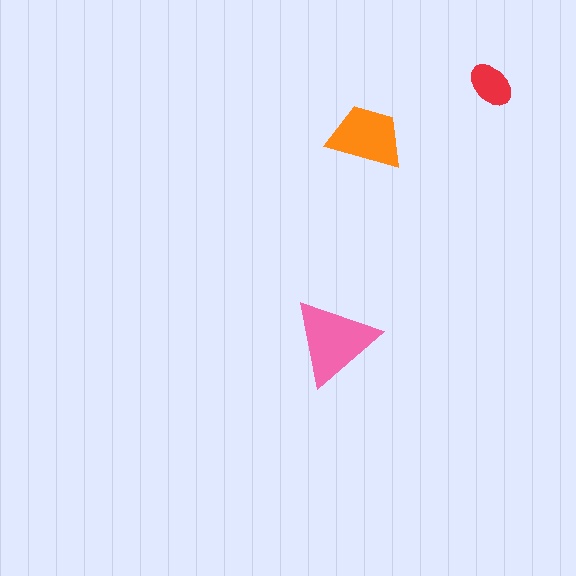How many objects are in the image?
There are 3 objects in the image.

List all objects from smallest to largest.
The red ellipse, the orange trapezoid, the pink triangle.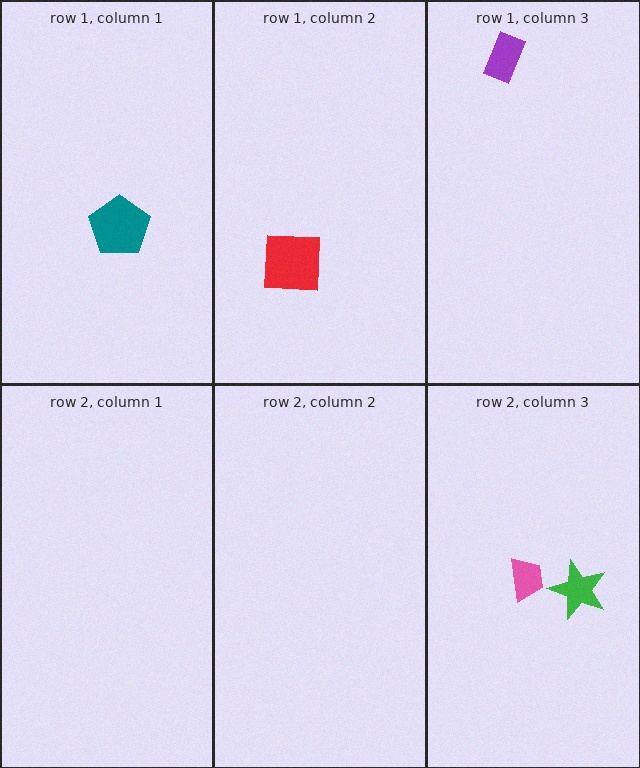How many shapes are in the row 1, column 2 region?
1.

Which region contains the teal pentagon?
The row 1, column 1 region.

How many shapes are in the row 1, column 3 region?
1.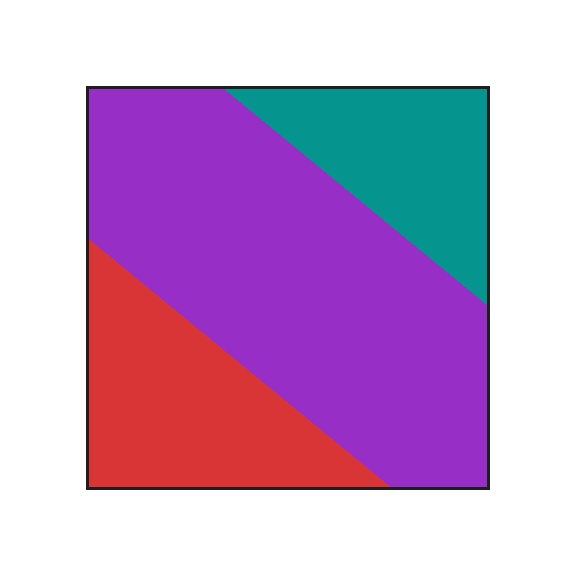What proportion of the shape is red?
Red covers roughly 25% of the shape.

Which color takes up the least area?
Teal, at roughly 20%.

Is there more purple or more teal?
Purple.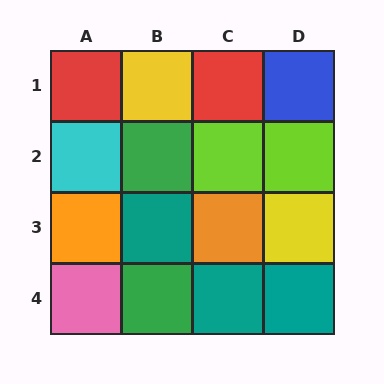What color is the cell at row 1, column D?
Blue.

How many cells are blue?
1 cell is blue.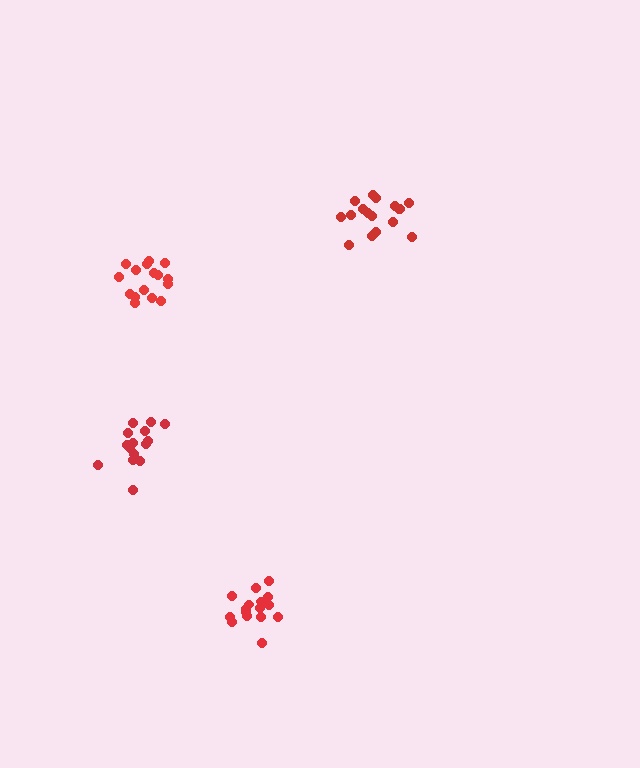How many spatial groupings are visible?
There are 4 spatial groupings.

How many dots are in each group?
Group 1: 16 dots, Group 2: 17 dots, Group 3: 16 dots, Group 4: 17 dots (66 total).